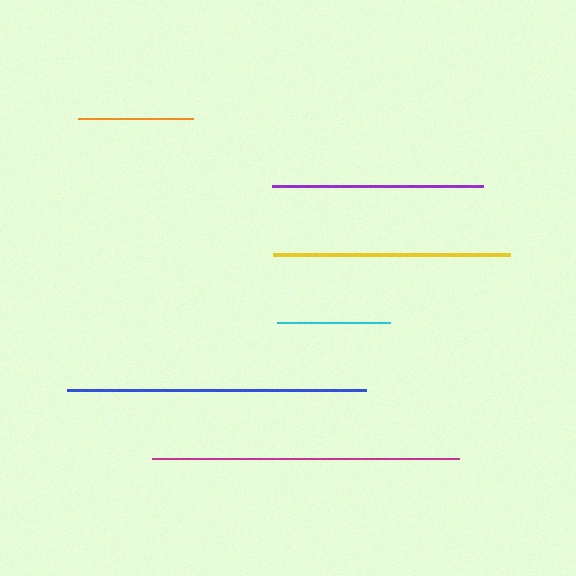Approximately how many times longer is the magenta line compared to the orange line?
The magenta line is approximately 2.7 times the length of the orange line.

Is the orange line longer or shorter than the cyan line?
The orange line is longer than the cyan line.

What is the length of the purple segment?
The purple segment is approximately 211 pixels long.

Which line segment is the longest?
The magenta line is the longest at approximately 307 pixels.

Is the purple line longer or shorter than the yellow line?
The yellow line is longer than the purple line.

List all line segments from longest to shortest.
From longest to shortest: magenta, blue, yellow, purple, orange, cyan.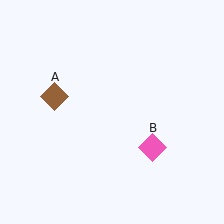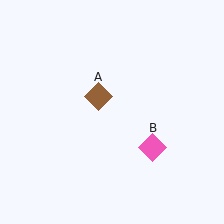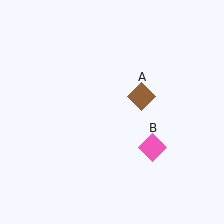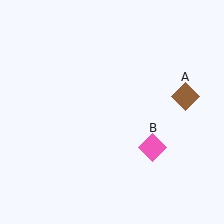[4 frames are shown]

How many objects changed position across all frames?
1 object changed position: brown diamond (object A).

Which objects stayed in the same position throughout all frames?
Pink diamond (object B) remained stationary.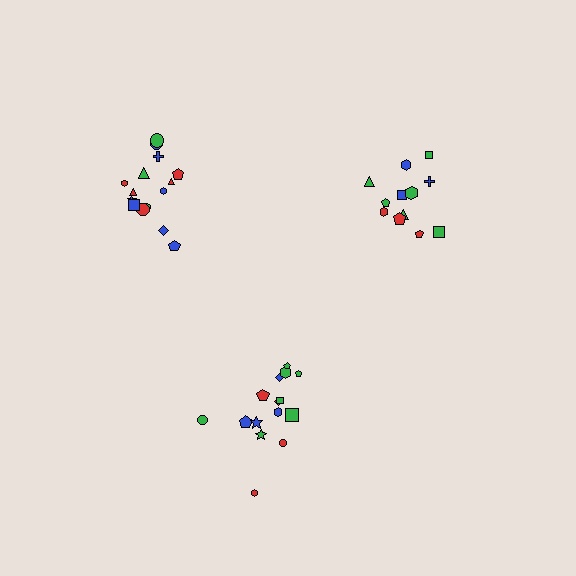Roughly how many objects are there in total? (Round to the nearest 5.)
Roughly 40 objects in total.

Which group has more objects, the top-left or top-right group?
The top-left group.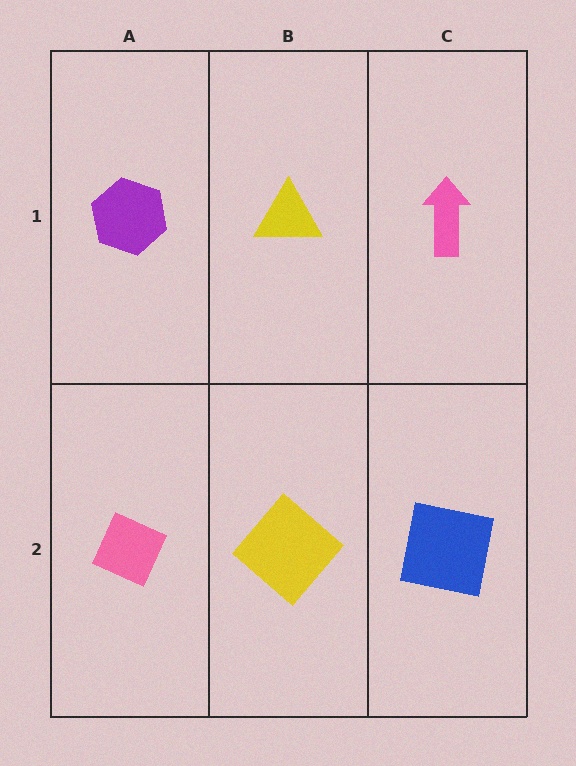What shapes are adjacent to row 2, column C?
A pink arrow (row 1, column C), a yellow diamond (row 2, column B).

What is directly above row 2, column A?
A purple hexagon.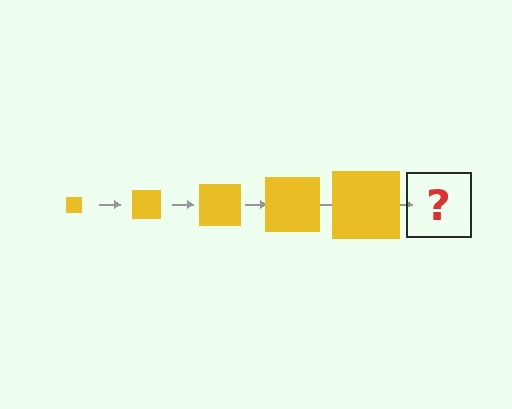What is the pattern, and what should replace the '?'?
The pattern is that the square gets progressively larger each step. The '?' should be a yellow square, larger than the previous one.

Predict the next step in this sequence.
The next step is a yellow square, larger than the previous one.